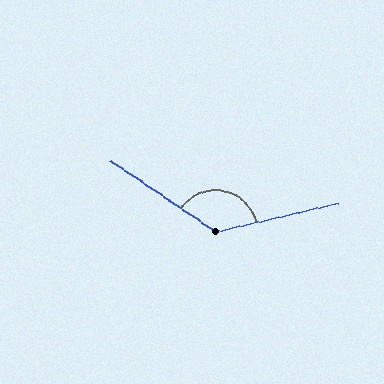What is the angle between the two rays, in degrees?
Approximately 133 degrees.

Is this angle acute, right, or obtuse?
It is obtuse.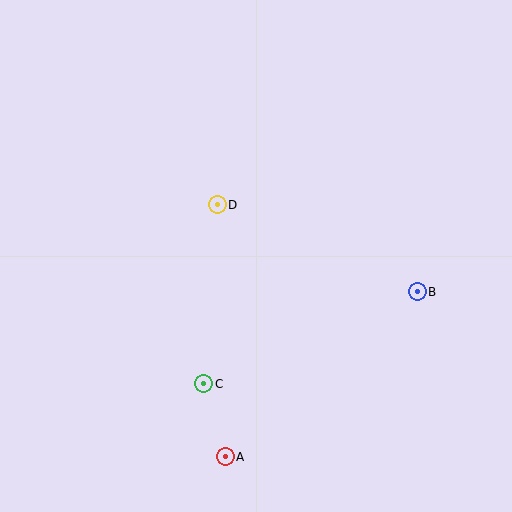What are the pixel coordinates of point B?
Point B is at (417, 292).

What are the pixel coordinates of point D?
Point D is at (217, 205).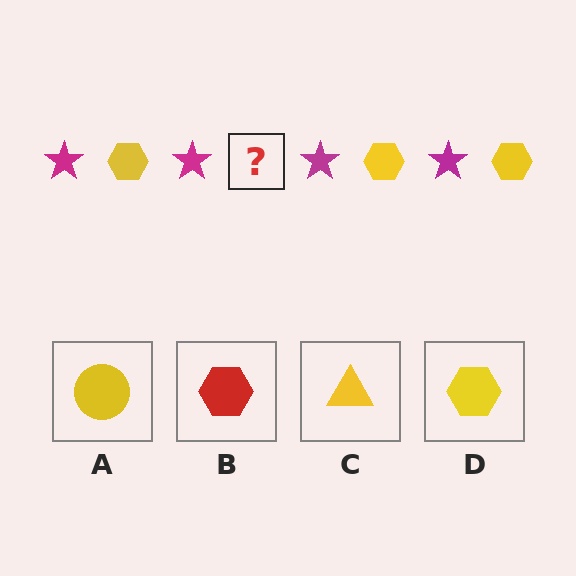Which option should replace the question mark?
Option D.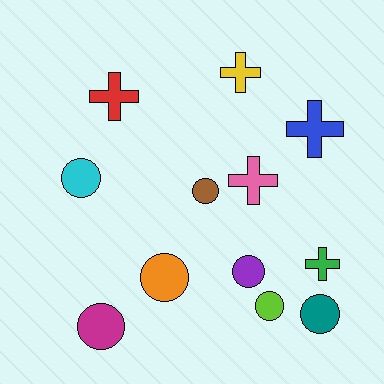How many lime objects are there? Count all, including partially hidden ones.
There is 1 lime object.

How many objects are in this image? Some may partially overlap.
There are 12 objects.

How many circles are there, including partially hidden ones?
There are 7 circles.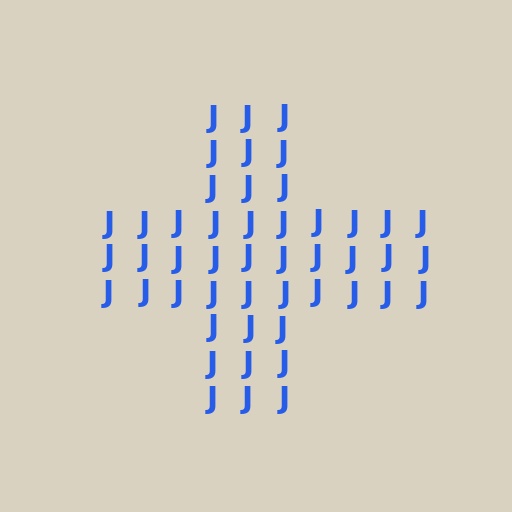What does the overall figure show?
The overall figure shows a cross.